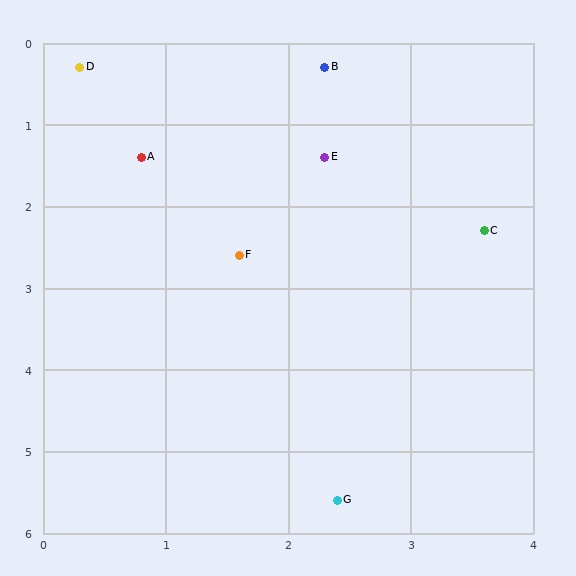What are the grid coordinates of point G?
Point G is at approximately (2.4, 5.6).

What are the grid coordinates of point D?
Point D is at approximately (0.3, 0.3).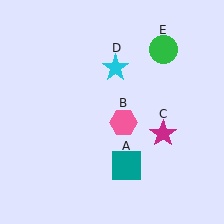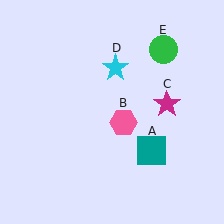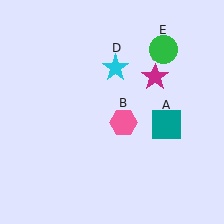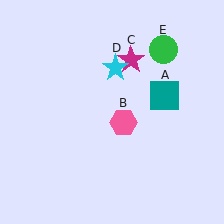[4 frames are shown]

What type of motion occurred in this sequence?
The teal square (object A), magenta star (object C) rotated counterclockwise around the center of the scene.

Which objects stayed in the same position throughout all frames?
Pink hexagon (object B) and cyan star (object D) and green circle (object E) remained stationary.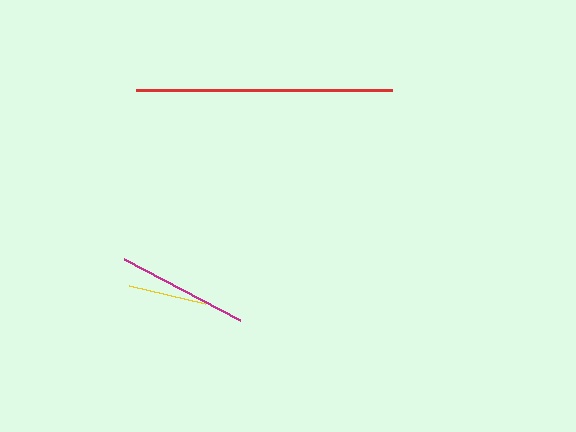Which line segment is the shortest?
The yellow line is the shortest at approximately 78 pixels.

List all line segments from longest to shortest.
From longest to shortest: red, magenta, yellow.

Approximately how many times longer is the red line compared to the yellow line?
The red line is approximately 3.3 times the length of the yellow line.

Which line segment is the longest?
The red line is the longest at approximately 256 pixels.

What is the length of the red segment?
The red segment is approximately 256 pixels long.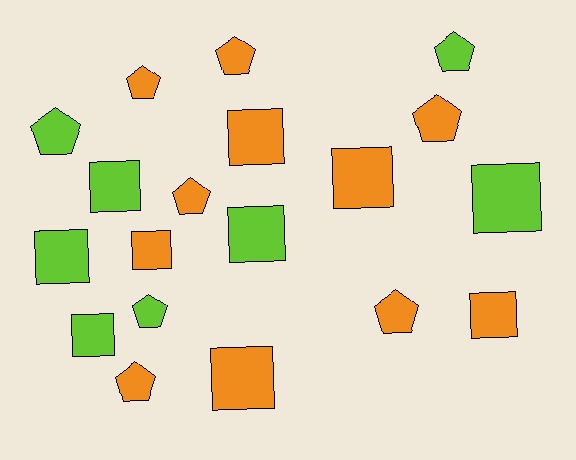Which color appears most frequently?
Orange, with 11 objects.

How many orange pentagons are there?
There are 6 orange pentagons.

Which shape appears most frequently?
Square, with 10 objects.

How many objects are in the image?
There are 19 objects.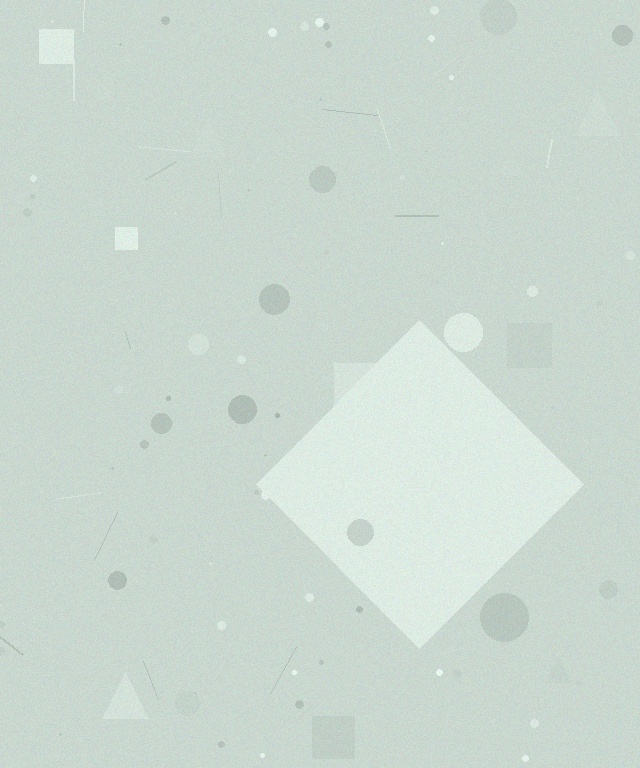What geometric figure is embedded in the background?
A diamond is embedded in the background.